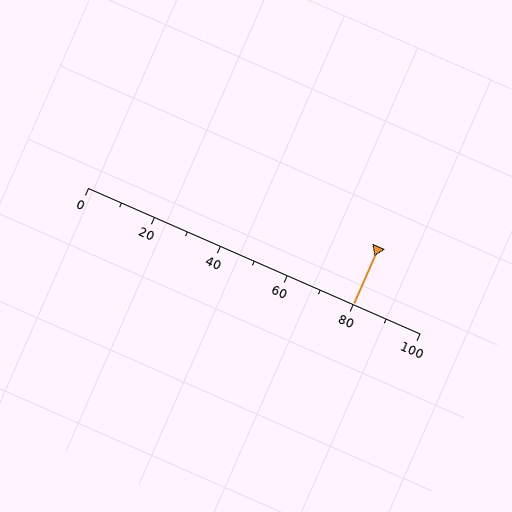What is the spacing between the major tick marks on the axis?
The major ticks are spaced 20 apart.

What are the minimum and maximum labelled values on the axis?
The axis runs from 0 to 100.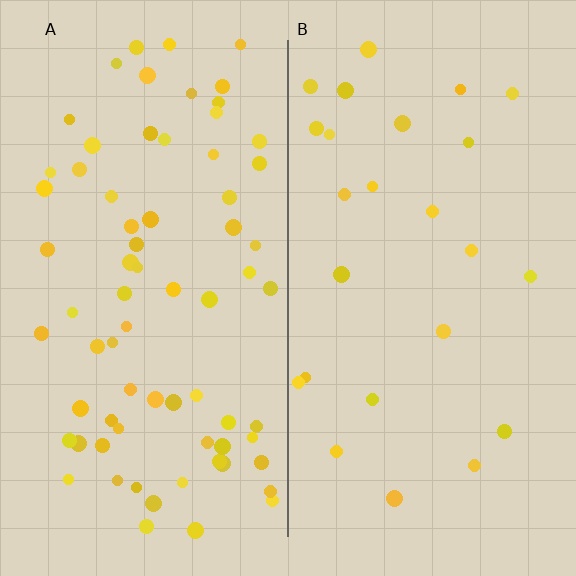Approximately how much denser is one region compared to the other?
Approximately 2.9× — region A over region B.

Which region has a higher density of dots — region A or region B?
A (the left).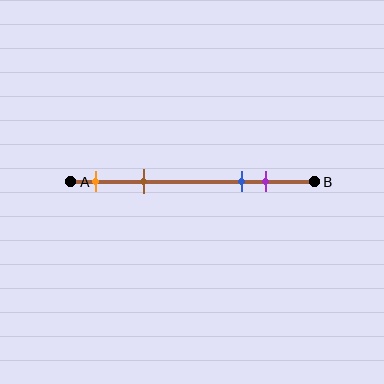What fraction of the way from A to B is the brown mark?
The brown mark is approximately 30% (0.3) of the way from A to B.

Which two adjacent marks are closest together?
The blue and purple marks are the closest adjacent pair.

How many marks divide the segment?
There are 4 marks dividing the segment.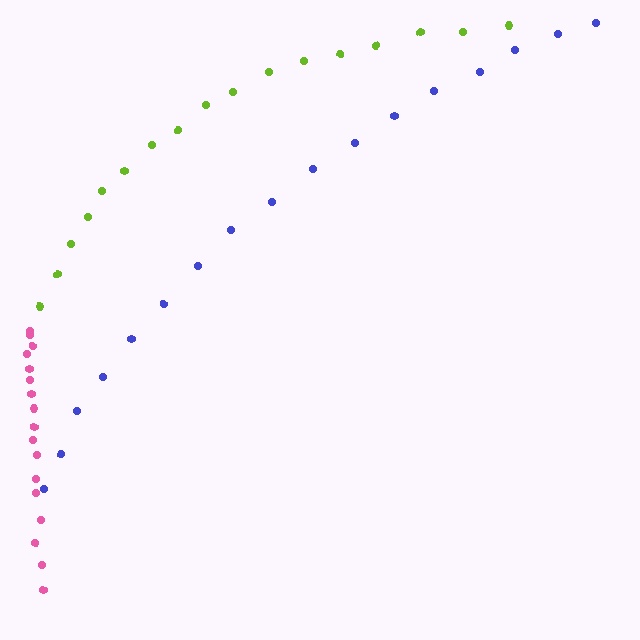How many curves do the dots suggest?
There are 3 distinct paths.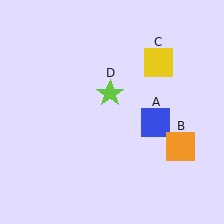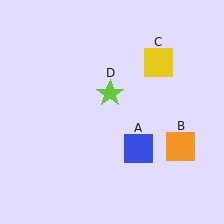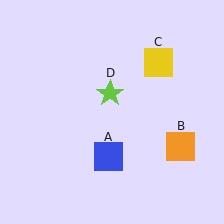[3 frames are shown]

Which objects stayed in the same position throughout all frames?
Orange square (object B) and yellow square (object C) and lime star (object D) remained stationary.